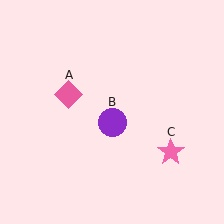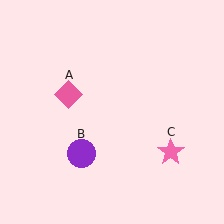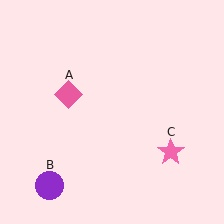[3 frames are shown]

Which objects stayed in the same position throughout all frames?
Pink diamond (object A) and pink star (object C) remained stationary.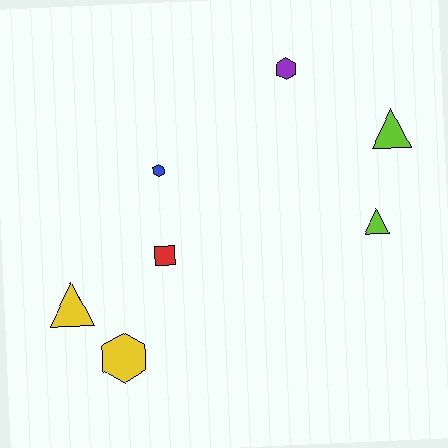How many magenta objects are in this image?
There are no magenta objects.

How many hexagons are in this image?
There are 3 hexagons.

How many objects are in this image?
There are 7 objects.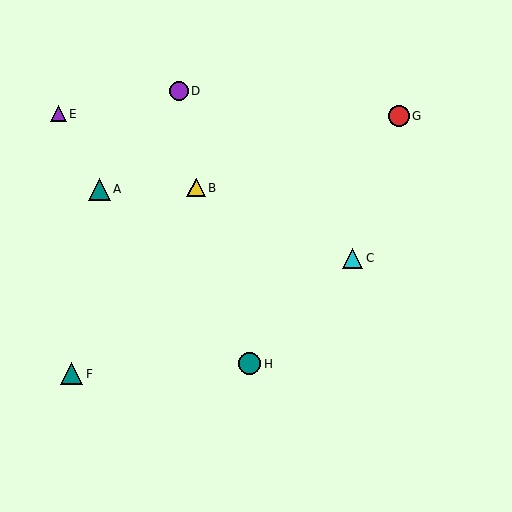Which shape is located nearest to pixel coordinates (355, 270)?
The cyan triangle (labeled C) at (352, 258) is nearest to that location.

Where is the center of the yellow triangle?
The center of the yellow triangle is at (196, 188).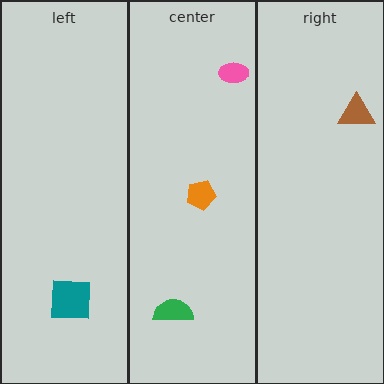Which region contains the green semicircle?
The center region.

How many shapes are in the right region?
1.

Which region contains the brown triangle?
The right region.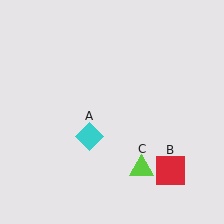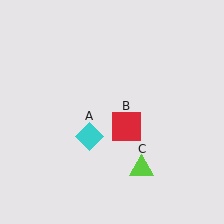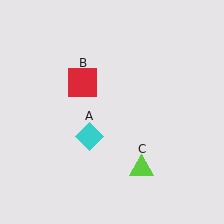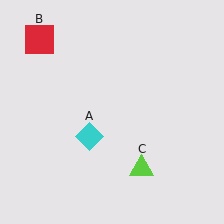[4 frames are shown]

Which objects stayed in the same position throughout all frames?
Cyan diamond (object A) and lime triangle (object C) remained stationary.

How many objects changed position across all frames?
1 object changed position: red square (object B).